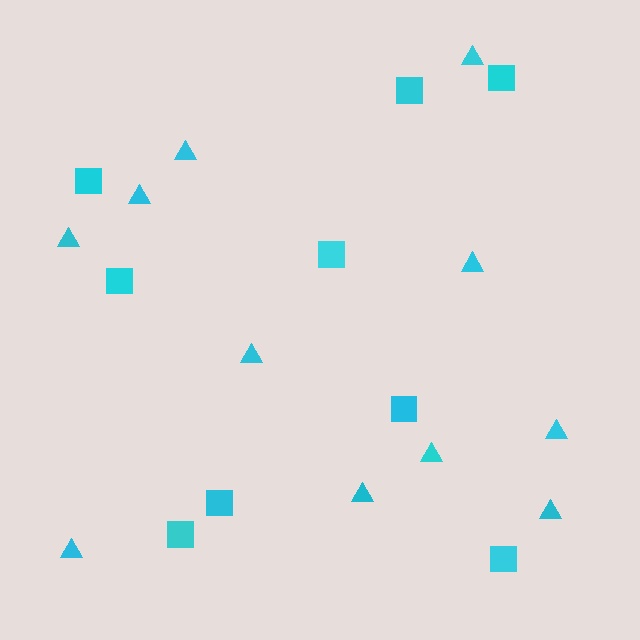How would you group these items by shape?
There are 2 groups: one group of squares (9) and one group of triangles (11).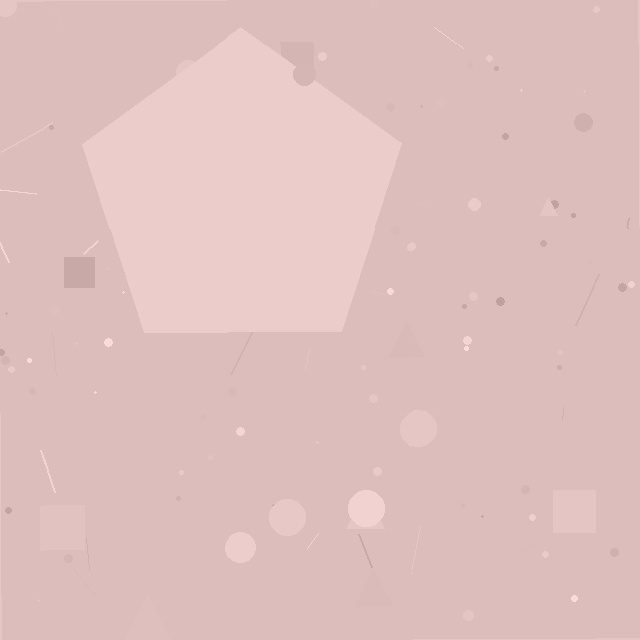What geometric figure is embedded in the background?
A pentagon is embedded in the background.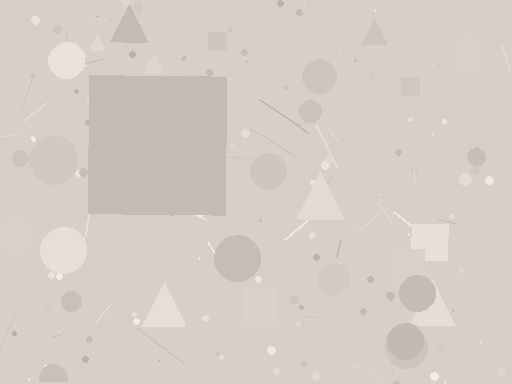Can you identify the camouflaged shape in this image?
The camouflaged shape is a square.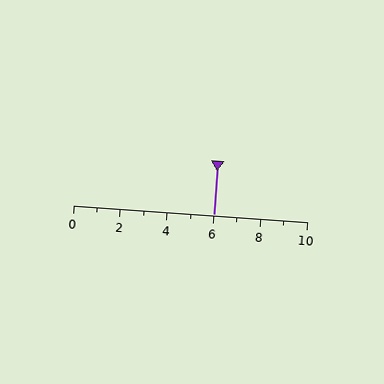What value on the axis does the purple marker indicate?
The marker indicates approximately 6.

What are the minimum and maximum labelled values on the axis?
The axis runs from 0 to 10.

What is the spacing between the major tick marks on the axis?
The major ticks are spaced 2 apart.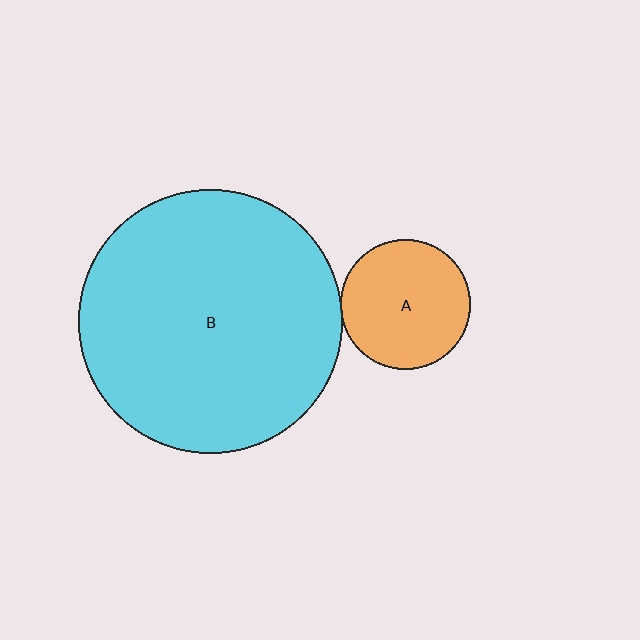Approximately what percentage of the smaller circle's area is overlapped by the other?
Approximately 5%.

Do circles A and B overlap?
Yes.